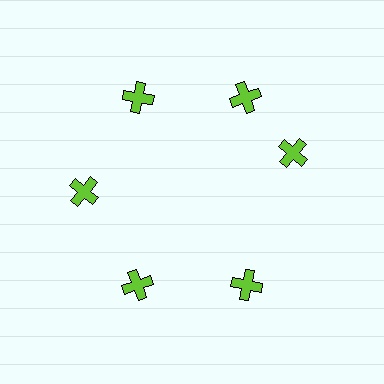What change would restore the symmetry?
The symmetry would be restored by rotating it back into even spacing with its neighbors so that all 6 crosses sit at equal angles and equal distance from the center.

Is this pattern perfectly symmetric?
No. The 6 lime crosses are arranged in a ring, but one element near the 3 o'clock position is rotated out of alignment along the ring, breaking the 6-fold rotational symmetry.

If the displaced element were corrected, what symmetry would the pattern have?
It would have 6-fold rotational symmetry — the pattern would map onto itself every 60 degrees.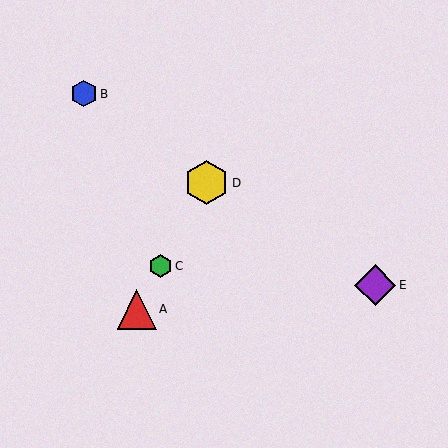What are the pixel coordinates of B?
Object B is at (84, 94).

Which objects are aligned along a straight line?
Objects A, C, D are aligned along a straight line.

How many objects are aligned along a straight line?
3 objects (A, C, D) are aligned along a straight line.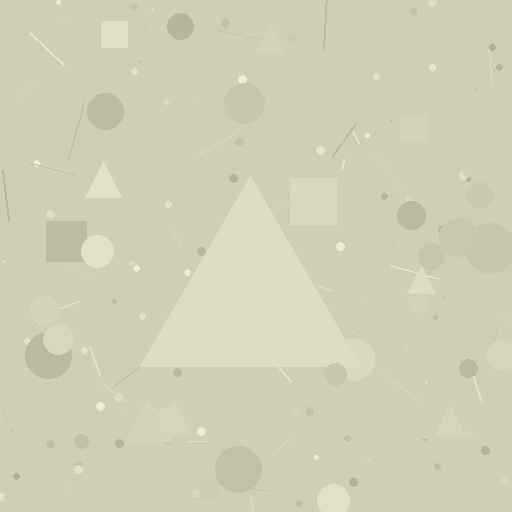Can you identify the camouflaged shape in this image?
The camouflaged shape is a triangle.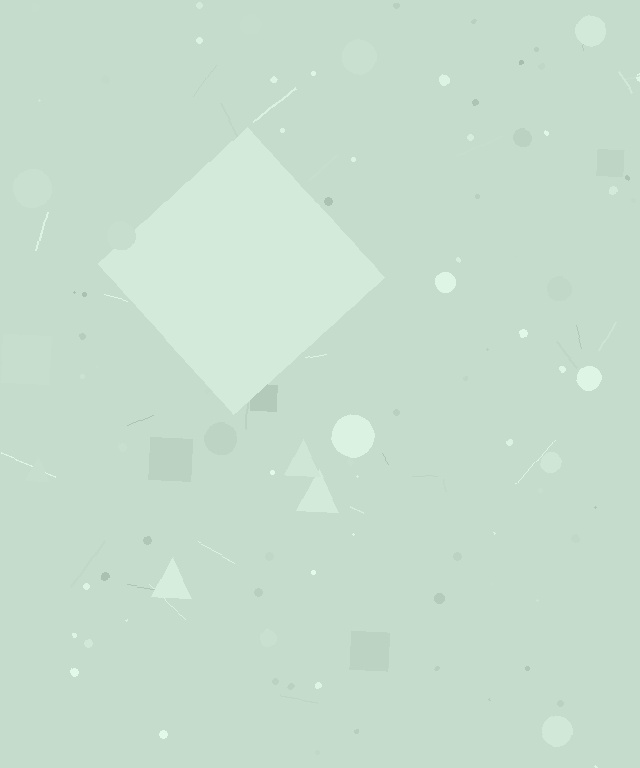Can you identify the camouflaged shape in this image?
The camouflaged shape is a diamond.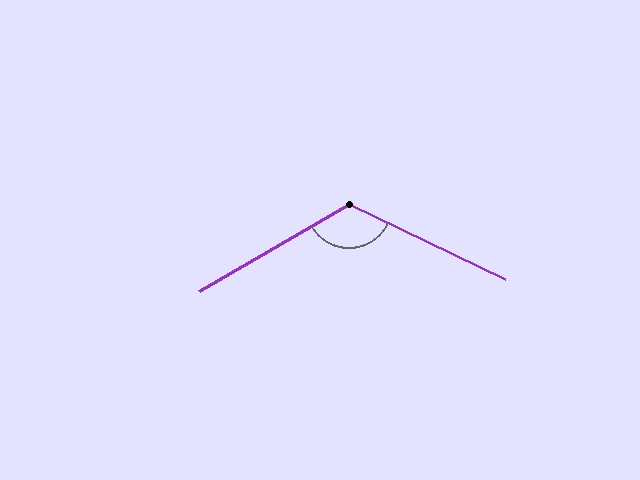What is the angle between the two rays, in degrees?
Approximately 124 degrees.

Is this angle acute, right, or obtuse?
It is obtuse.